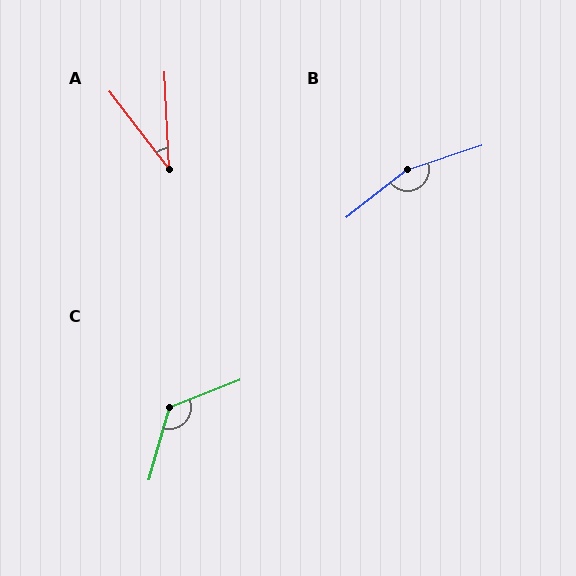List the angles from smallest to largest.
A (34°), C (128°), B (160°).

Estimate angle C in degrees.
Approximately 128 degrees.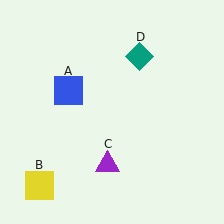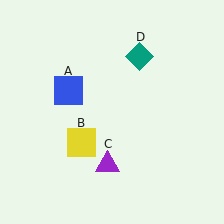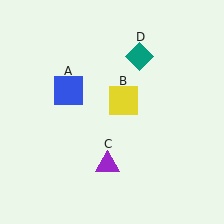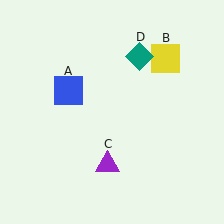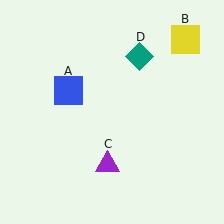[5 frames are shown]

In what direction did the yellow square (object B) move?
The yellow square (object B) moved up and to the right.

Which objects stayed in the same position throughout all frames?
Blue square (object A) and purple triangle (object C) and teal diamond (object D) remained stationary.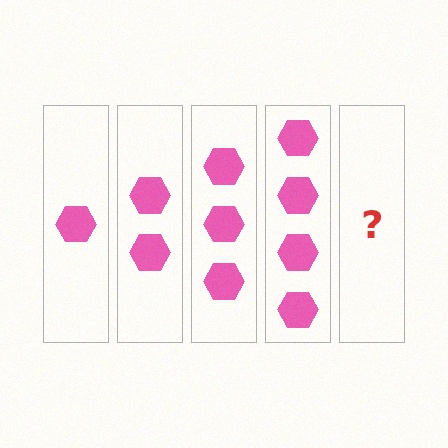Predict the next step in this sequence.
The next step is 5 hexagons.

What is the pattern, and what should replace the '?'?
The pattern is that each step adds one more hexagon. The '?' should be 5 hexagons.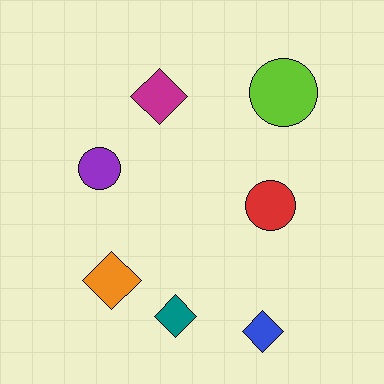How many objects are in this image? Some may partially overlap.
There are 7 objects.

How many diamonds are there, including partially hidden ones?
There are 4 diamonds.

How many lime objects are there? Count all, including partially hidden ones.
There is 1 lime object.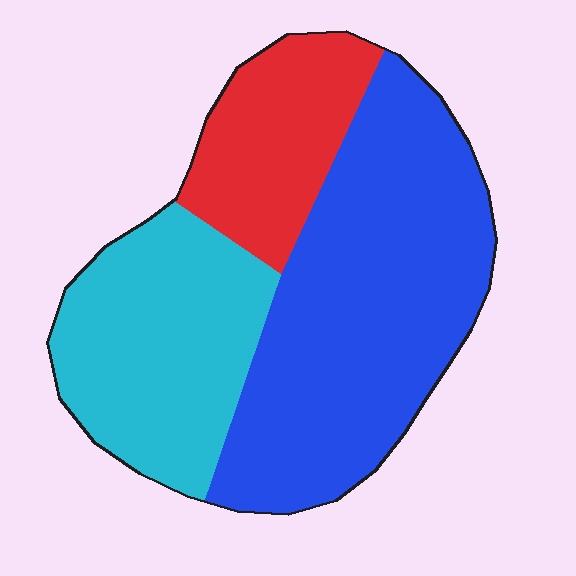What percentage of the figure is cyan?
Cyan covers 30% of the figure.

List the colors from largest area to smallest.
From largest to smallest: blue, cyan, red.